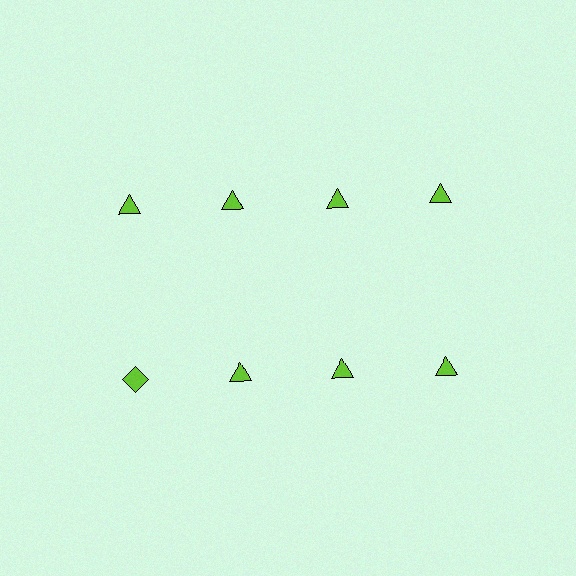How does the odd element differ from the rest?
It has a different shape: diamond instead of triangle.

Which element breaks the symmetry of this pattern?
The lime diamond in the second row, leftmost column breaks the symmetry. All other shapes are lime triangles.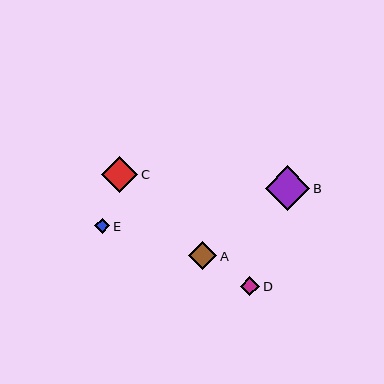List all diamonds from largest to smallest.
From largest to smallest: B, C, A, D, E.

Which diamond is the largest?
Diamond B is the largest with a size of approximately 45 pixels.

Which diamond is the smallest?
Diamond E is the smallest with a size of approximately 15 pixels.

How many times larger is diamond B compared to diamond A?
Diamond B is approximately 1.6 times the size of diamond A.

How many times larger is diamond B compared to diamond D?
Diamond B is approximately 2.3 times the size of diamond D.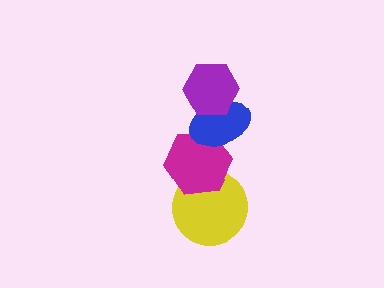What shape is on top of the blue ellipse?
The purple hexagon is on top of the blue ellipse.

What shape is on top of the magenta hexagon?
The blue ellipse is on top of the magenta hexagon.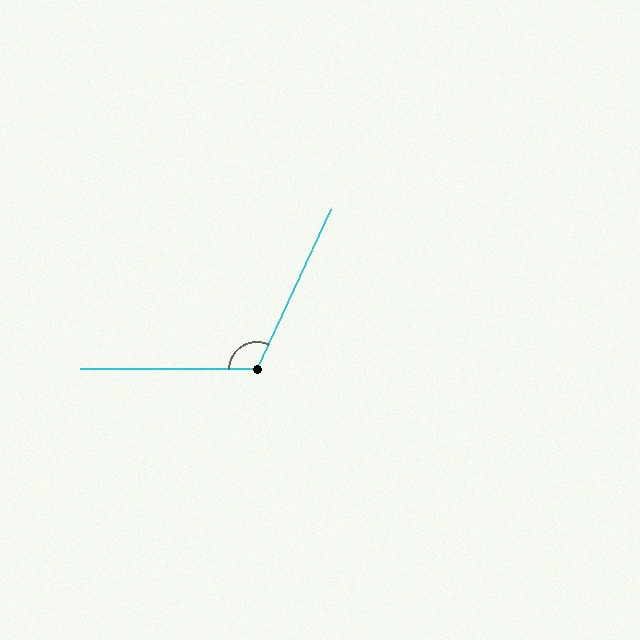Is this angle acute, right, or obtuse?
It is obtuse.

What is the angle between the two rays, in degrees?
Approximately 115 degrees.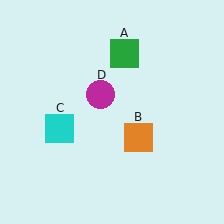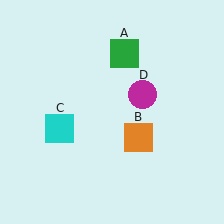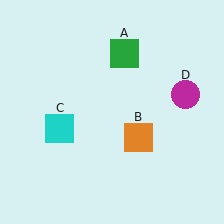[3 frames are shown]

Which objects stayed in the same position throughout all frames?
Green square (object A) and orange square (object B) and cyan square (object C) remained stationary.